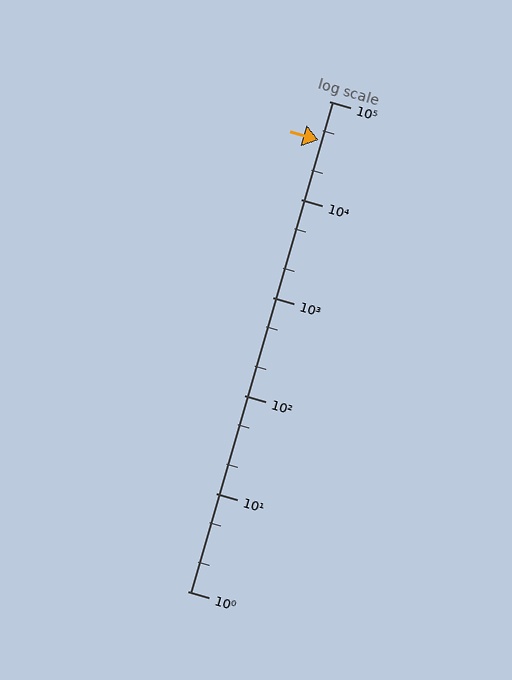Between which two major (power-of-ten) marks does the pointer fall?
The pointer is between 10000 and 100000.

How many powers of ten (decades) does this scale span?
The scale spans 5 decades, from 1 to 100000.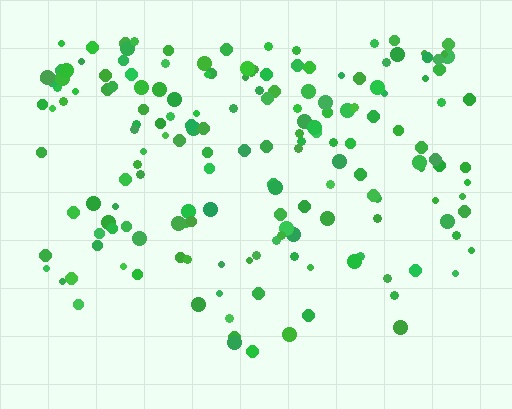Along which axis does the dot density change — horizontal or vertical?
Vertical.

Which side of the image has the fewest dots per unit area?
The bottom.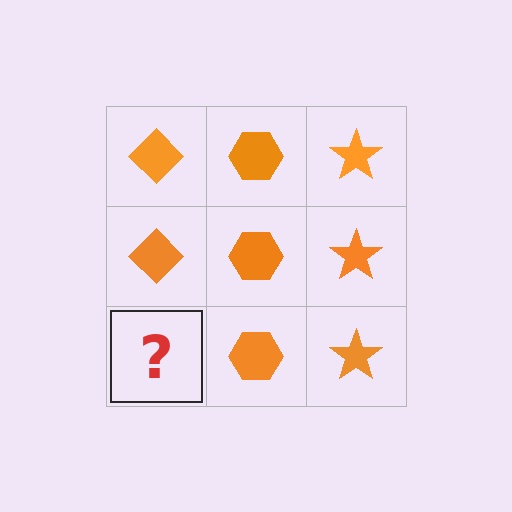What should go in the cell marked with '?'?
The missing cell should contain an orange diamond.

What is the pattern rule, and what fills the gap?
The rule is that each column has a consistent shape. The gap should be filled with an orange diamond.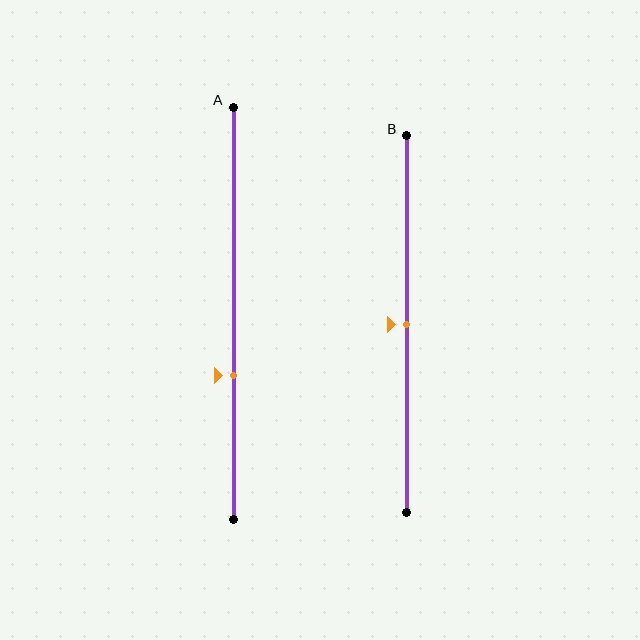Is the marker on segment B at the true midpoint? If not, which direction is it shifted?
Yes, the marker on segment B is at the true midpoint.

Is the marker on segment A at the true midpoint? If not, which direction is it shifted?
No, the marker on segment A is shifted downward by about 15% of the segment length.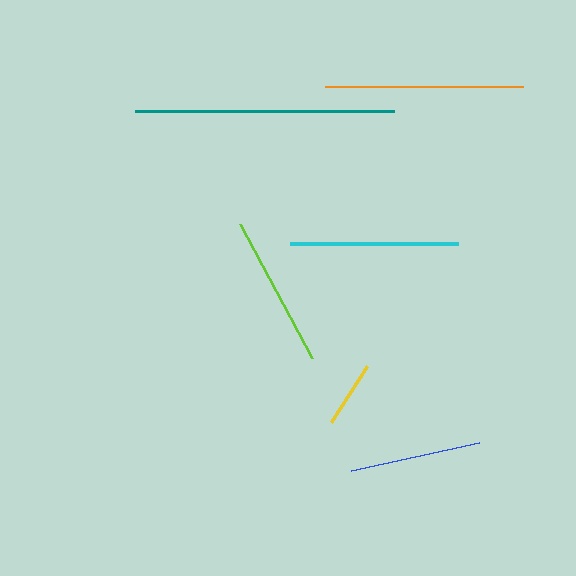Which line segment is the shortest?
The yellow line is the shortest at approximately 66 pixels.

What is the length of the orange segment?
The orange segment is approximately 198 pixels long.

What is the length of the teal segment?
The teal segment is approximately 259 pixels long.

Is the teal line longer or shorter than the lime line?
The teal line is longer than the lime line.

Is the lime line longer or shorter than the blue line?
The lime line is longer than the blue line.